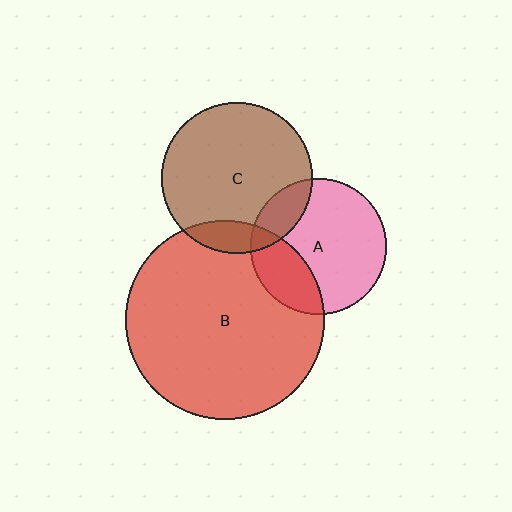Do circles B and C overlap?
Yes.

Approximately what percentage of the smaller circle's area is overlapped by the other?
Approximately 15%.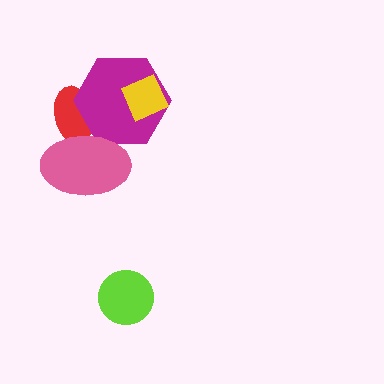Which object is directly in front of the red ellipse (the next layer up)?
The magenta hexagon is directly in front of the red ellipse.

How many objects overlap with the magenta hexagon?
3 objects overlap with the magenta hexagon.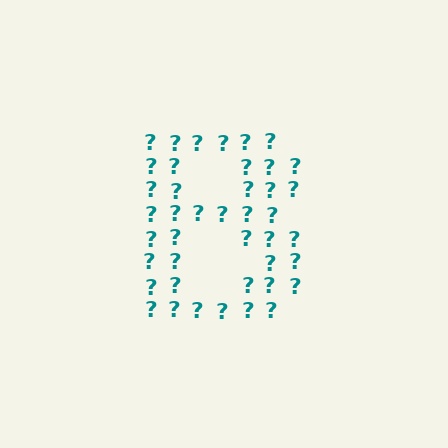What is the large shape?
The large shape is the letter B.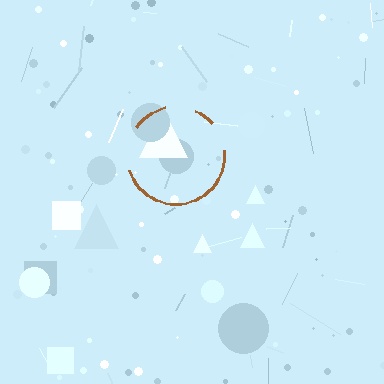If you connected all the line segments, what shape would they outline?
They would outline a circle.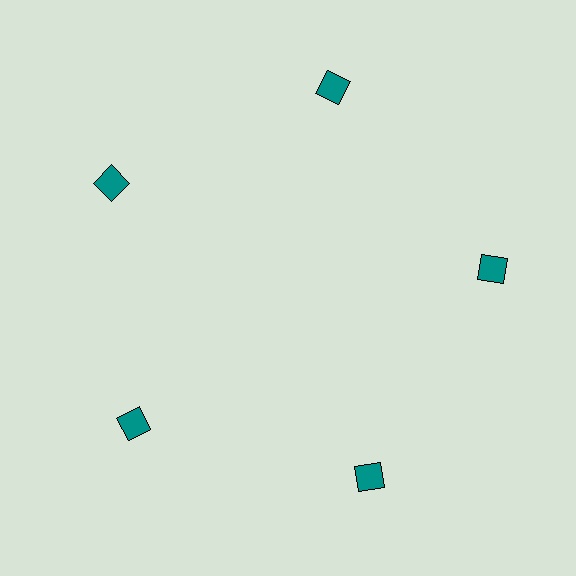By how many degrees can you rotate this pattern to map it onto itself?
The pattern maps onto itself every 72 degrees of rotation.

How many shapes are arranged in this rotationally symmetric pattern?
There are 5 shapes, arranged in 5 groups of 1.